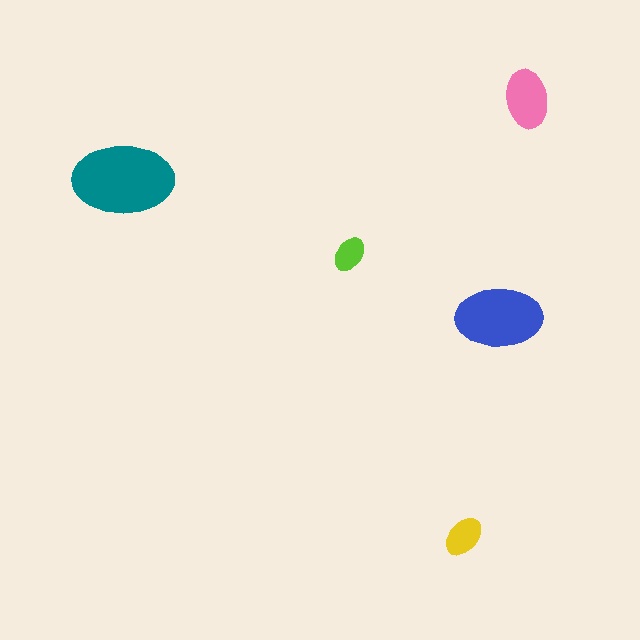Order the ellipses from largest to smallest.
the teal one, the blue one, the pink one, the yellow one, the lime one.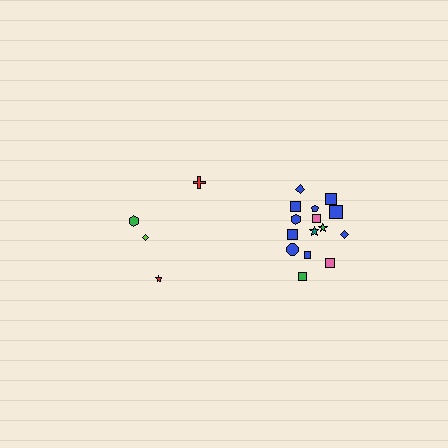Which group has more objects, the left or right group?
The right group.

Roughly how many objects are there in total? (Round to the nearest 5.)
Roughly 20 objects in total.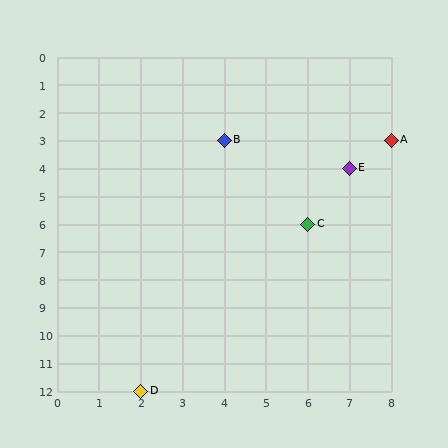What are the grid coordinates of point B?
Point B is at grid coordinates (4, 3).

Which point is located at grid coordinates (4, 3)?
Point B is at (4, 3).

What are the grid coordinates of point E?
Point E is at grid coordinates (7, 4).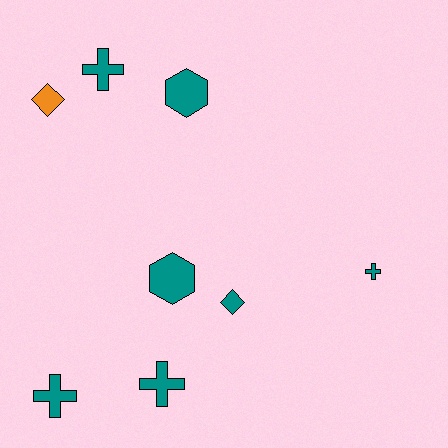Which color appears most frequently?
Teal, with 7 objects.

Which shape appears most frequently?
Cross, with 4 objects.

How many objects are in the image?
There are 8 objects.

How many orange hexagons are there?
There are no orange hexagons.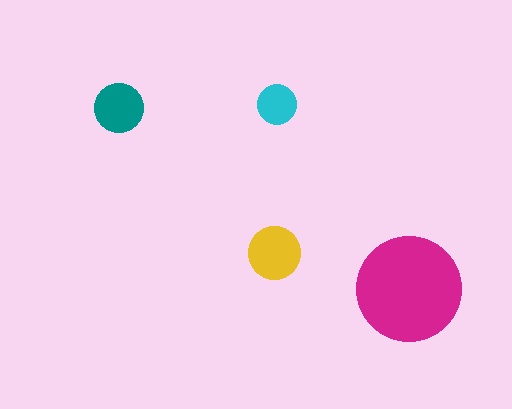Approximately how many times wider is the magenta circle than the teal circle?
About 2 times wider.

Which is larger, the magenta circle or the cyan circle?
The magenta one.